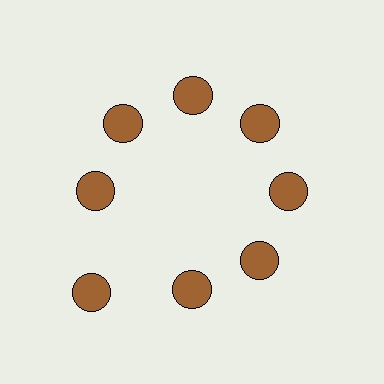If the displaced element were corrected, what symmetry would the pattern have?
It would have 8-fold rotational symmetry — the pattern would map onto itself every 45 degrees.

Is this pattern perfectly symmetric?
No. The 8 brown circles are arranged in a ring, but one element near the 8 o'clock position is pushed outward from the center, breaking the 8-fold rotational symmetry.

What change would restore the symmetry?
The symmetry would be restored by moving it inward, back onto the ring so that all 8 circles sit at equal angles and equal distance from the center.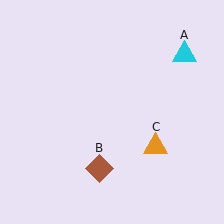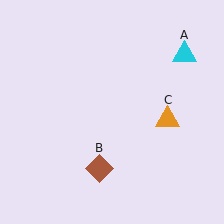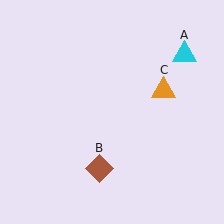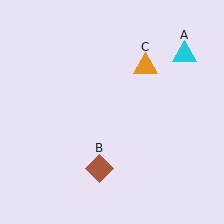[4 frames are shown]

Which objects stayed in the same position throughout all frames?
Cyan triangle (object A) and brown diamond (object B) remained stationary.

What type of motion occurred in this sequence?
The orange triangle (object C) rotated counterclockwise around the center of the scene.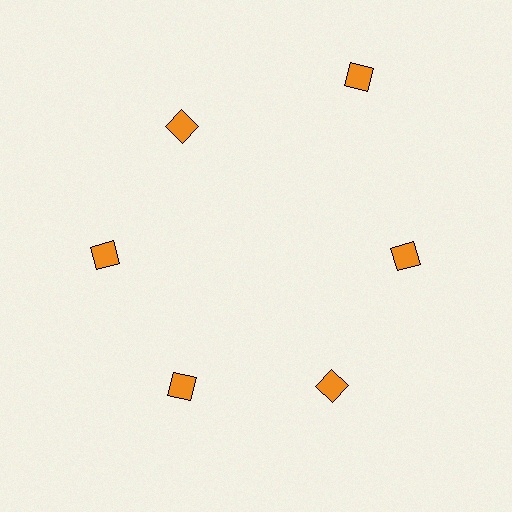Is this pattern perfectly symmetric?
No. The 6 orange diamonds are arranged in a ring, but one element near the 1 o'clock position is pushed outward from the center, breaking the 6-fold rotational symmetry.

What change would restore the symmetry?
The symmetry would be restored by moving it inward, back onto the ring so that all 6 diamonds sit at equal angles and equal distance from the center.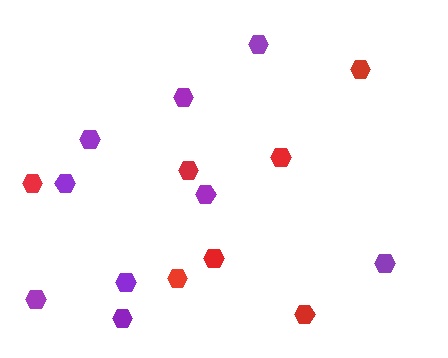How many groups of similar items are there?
There are 2 groups: one group of purple hexagons (9) and one group of red hexagons (7).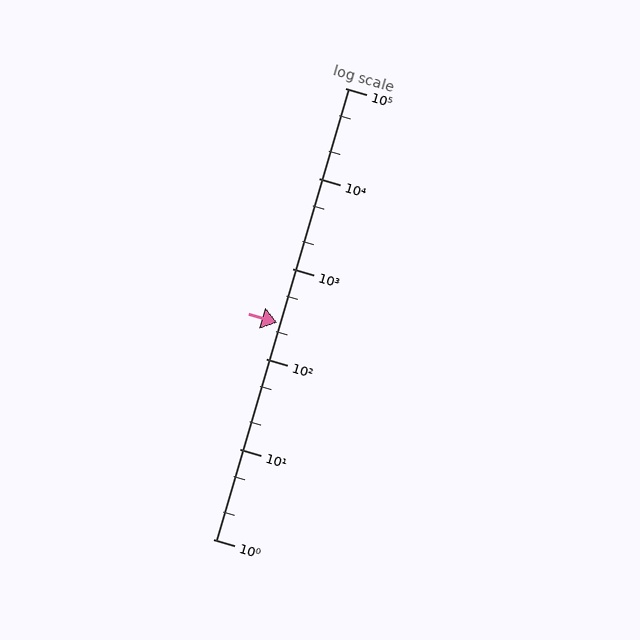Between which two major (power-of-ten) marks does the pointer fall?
The pointer is between 100 and 1000.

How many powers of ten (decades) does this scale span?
The scale spans 5 decades, from 1 to 100000.